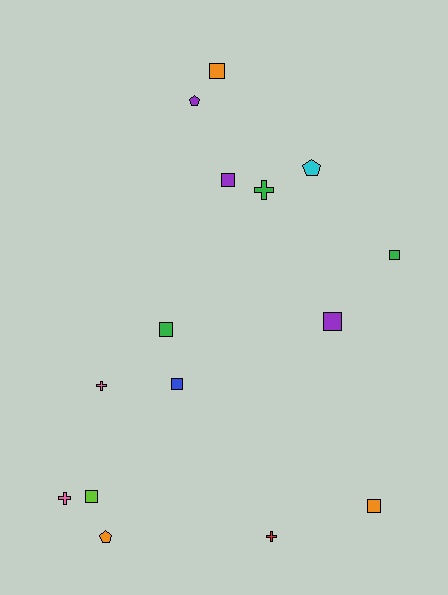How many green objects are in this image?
There are 3 green objects.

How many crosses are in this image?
There are 4 crosses.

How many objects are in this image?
There are 15 objects.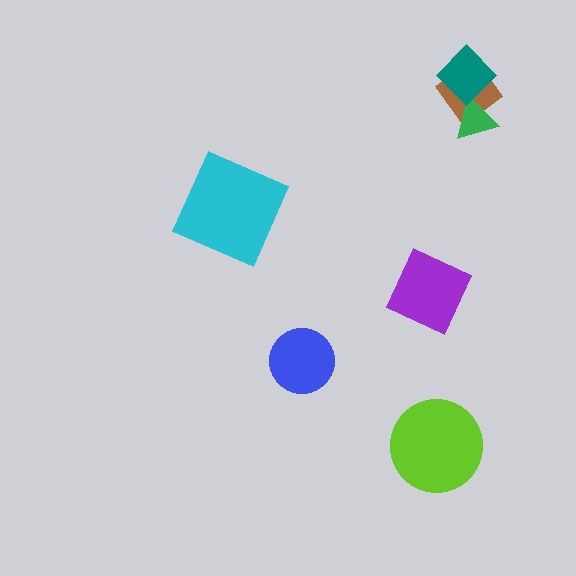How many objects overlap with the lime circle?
0 objects overlap with the lime circle.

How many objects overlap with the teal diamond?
2 objects overlap with the teal diamond.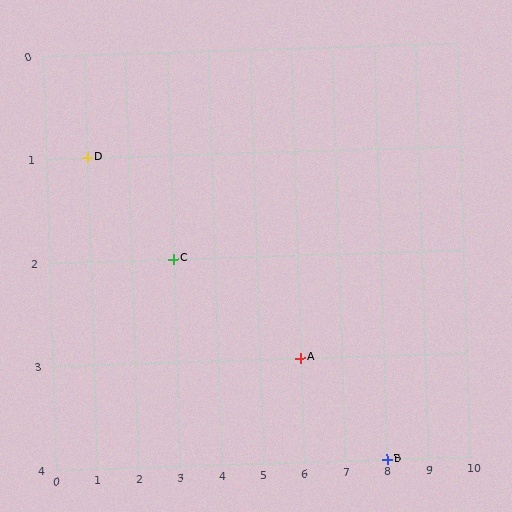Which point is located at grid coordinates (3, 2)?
Point C is at (3, 2).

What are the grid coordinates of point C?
Point C is at grid coordinates (3, 2).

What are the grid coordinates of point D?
Point D is at grid coordinates (1, 1).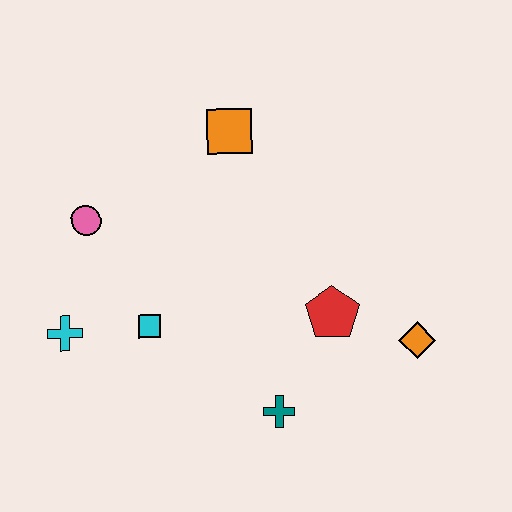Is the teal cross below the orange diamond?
Yes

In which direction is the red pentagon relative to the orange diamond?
The red pentagon is to the left of the orange diamond.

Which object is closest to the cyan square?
The cyan cross is closest to the cyan square.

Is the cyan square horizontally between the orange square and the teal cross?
No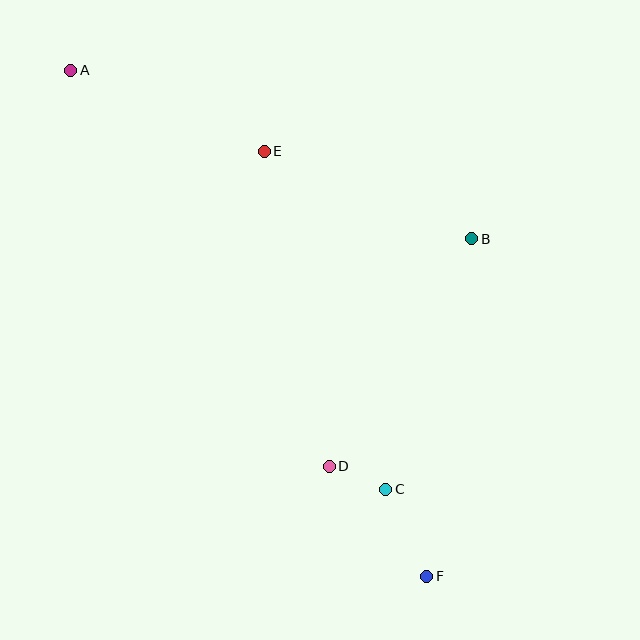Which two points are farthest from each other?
Points A and F are farthest from each other.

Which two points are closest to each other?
Points C and D are closest to each other.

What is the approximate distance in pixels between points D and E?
The distance between D and E is approximately 322 pixels.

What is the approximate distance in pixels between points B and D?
The distance between B and D is approximately 268 pixels.